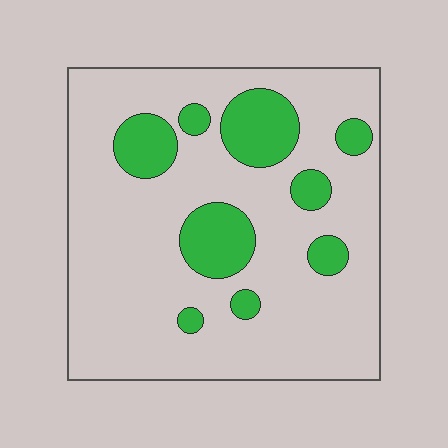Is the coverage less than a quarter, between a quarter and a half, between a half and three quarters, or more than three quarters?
Less than a quarter.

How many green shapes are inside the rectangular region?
9.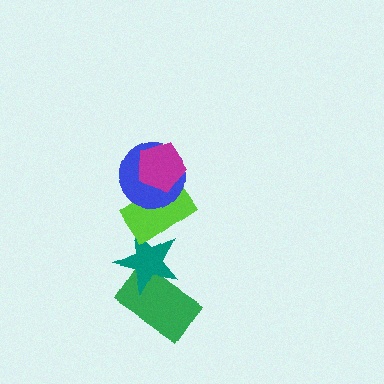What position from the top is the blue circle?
The blue circle is 2nd from the top.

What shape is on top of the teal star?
The lime rectangle is on top of the teal star.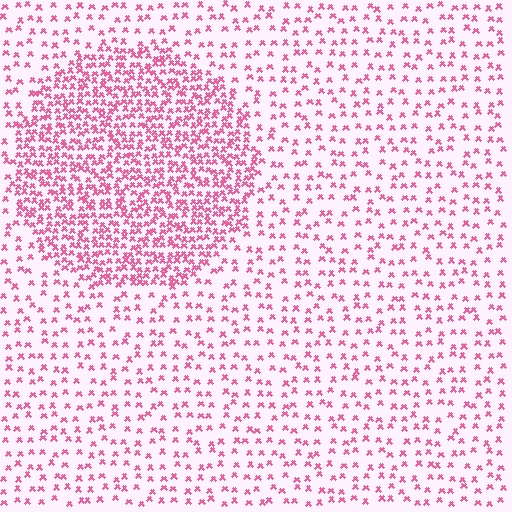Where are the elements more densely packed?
The elements are more densely packed inside the circle boundary.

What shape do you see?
I see a circle.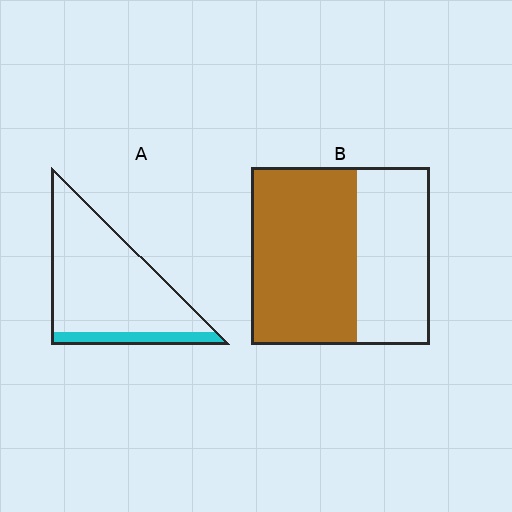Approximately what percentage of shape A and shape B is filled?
A is approximately 15% and B is approximately 60%.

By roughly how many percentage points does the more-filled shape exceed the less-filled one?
By roughly 45 percentage points (B over A).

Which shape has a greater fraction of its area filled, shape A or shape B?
Shape B.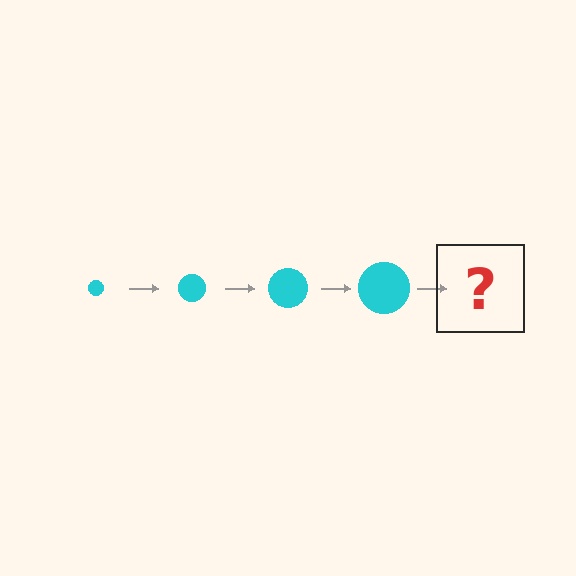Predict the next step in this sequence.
The next step is a cyan circle, larger than the previous one.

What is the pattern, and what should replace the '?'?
The pattern is that the circle gets progressively larger each step. The '?' should be a cyan circle, larger than the previous one.